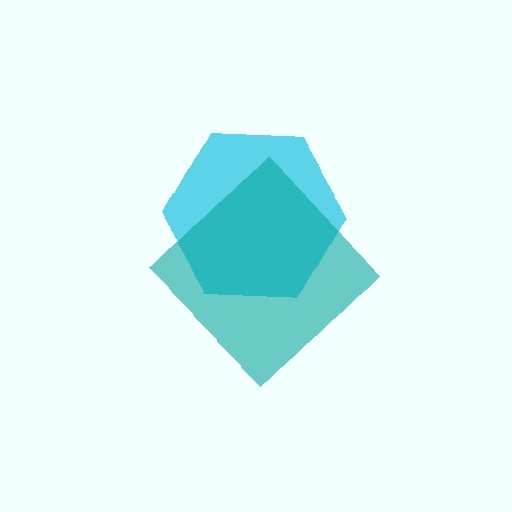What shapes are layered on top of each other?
The layered shapes are: a cyan hexagon, a teal diamond.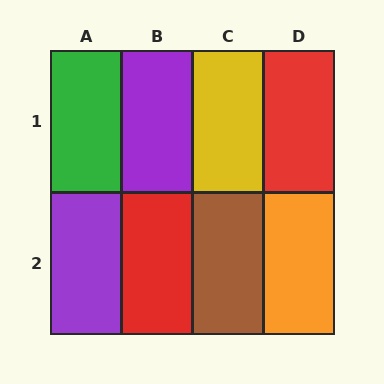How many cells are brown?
1 cell is brown.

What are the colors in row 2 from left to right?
Purple, red, brown, orange.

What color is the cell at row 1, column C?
Yellow.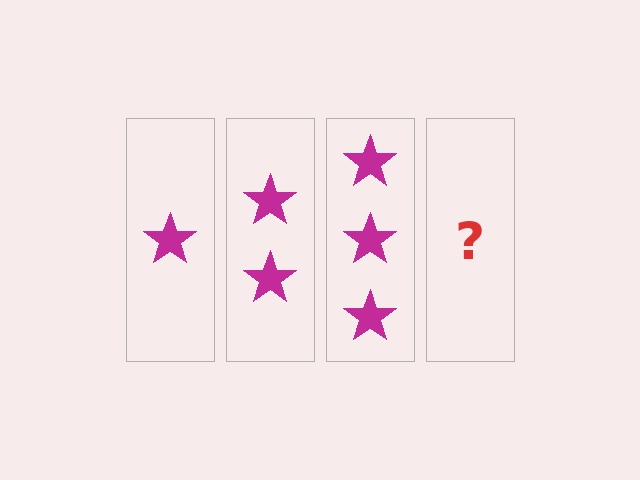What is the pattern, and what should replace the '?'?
The pattern is that each step adds one more star. The '?' should be 4 stars.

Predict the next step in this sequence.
The next step is 4 stars.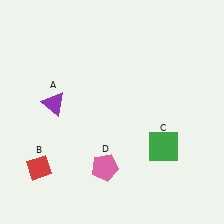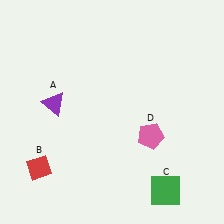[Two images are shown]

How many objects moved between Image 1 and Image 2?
2 objects moved between the two images.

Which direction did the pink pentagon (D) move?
The pink pentagon (D) moved right.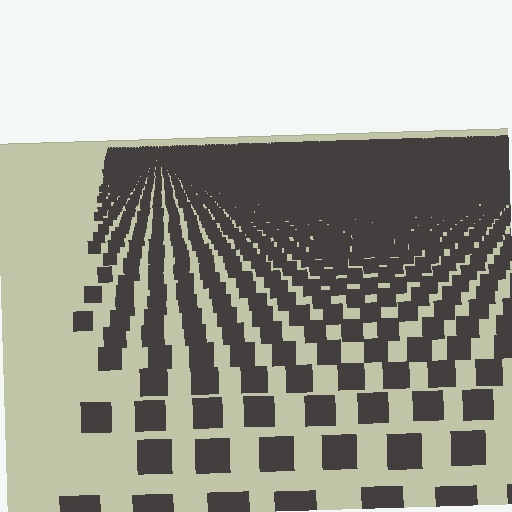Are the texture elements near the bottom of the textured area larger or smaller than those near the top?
Larger. Near the bottom, elements are closer to the viewer and appear at a bigger on-screen size.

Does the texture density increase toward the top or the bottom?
Density increases toward the top.